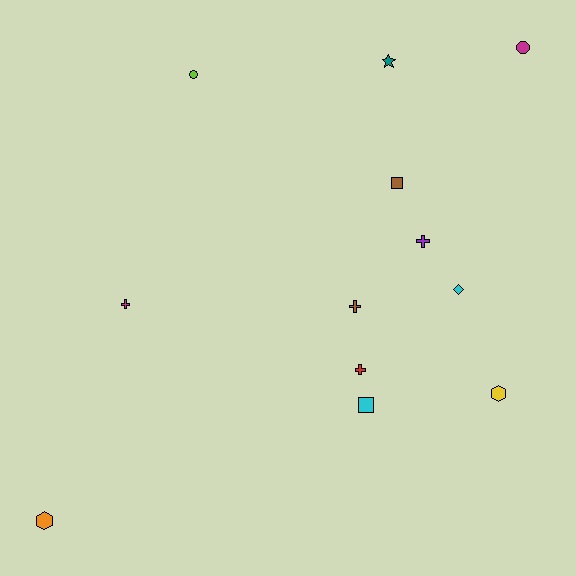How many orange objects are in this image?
There is 1 orange object.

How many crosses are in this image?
There are 4 crosses.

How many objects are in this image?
There are 12 objects.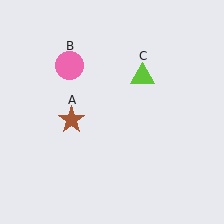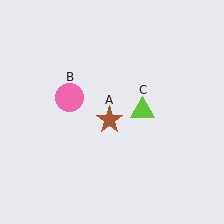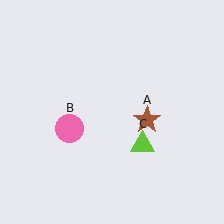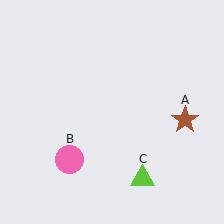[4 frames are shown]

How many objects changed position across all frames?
3 objects changed position: brown star (object A), pink circle (object B), lime triangle (object C).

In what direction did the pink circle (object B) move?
The pink circle (object B) moved down.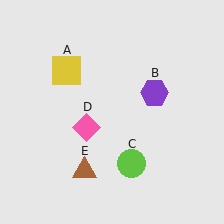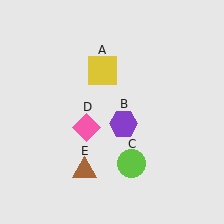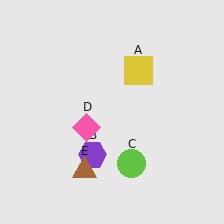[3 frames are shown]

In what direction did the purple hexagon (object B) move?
The purple hexagon (object B) moved down and to the left.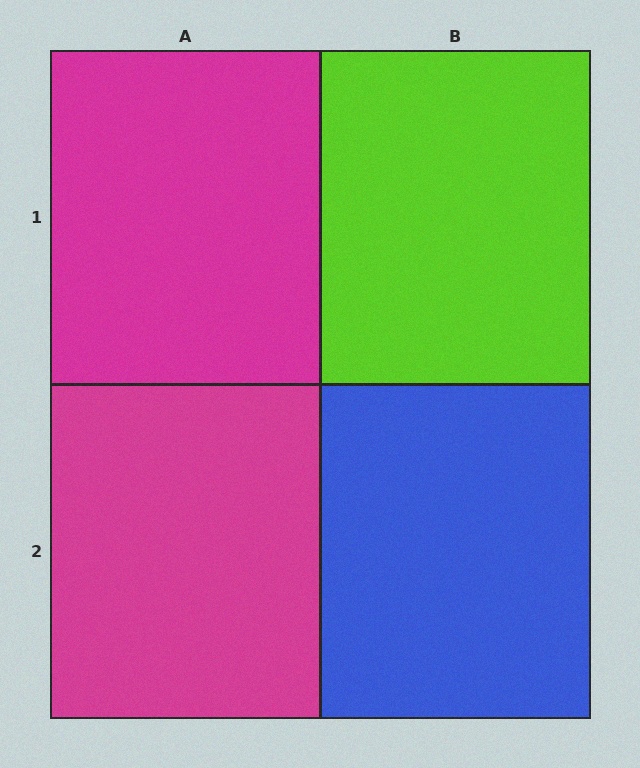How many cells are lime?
1 cell is lime.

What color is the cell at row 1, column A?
Magenta.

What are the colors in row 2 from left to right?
Magenta, blue.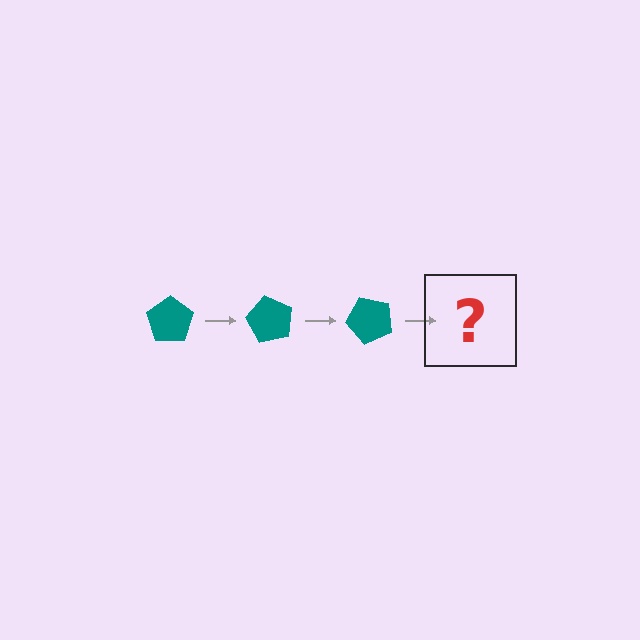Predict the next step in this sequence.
The next step is a teal pentagon rotated 180 degrees.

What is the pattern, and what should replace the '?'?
The pattern is that the pentagon rotates 60 degrees each step. The '?' should be a teal pentagon rotated 180 degrees.